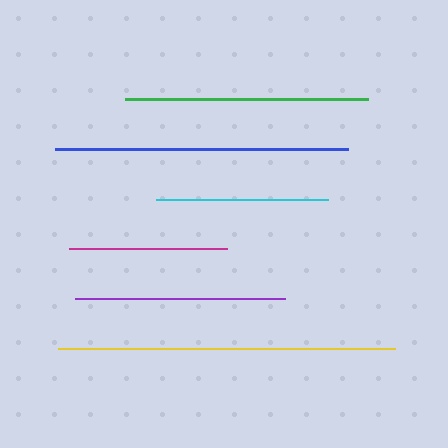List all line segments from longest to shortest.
From longest to shortest: yellow, blue, green, purple, cyan, magenta.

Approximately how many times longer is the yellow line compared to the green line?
The yellow line is approximately 1.4 times the length of the green line.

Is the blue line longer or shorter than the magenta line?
The blue line is longer than the magenta line.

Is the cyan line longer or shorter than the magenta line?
The cyan line is longer than the magenta line.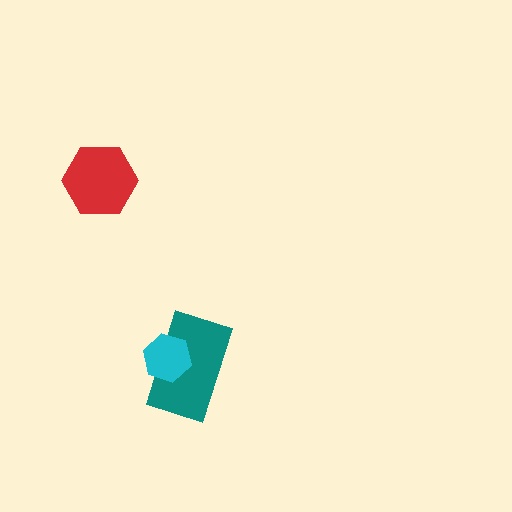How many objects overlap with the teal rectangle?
1 object overlaps with the teal rectangle.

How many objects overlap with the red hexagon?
0 objects overlap with the red hexagon.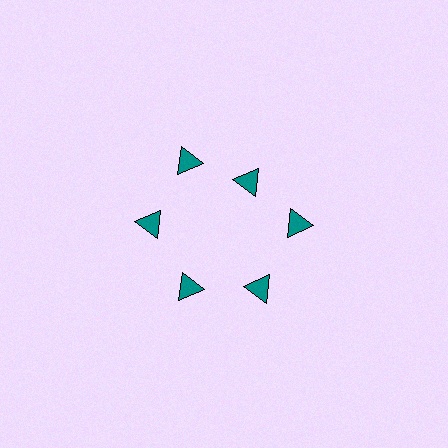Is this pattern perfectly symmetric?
No. The 6 teal triangles are arranged in a ring, but one element near the 1 o'clock position is pulled inward toward the center, breaking the 6-fold rotational symmetry.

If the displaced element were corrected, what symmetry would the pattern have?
It would have 6-fold rotational symmetry — the pattern would map onto itself every 60 degrees.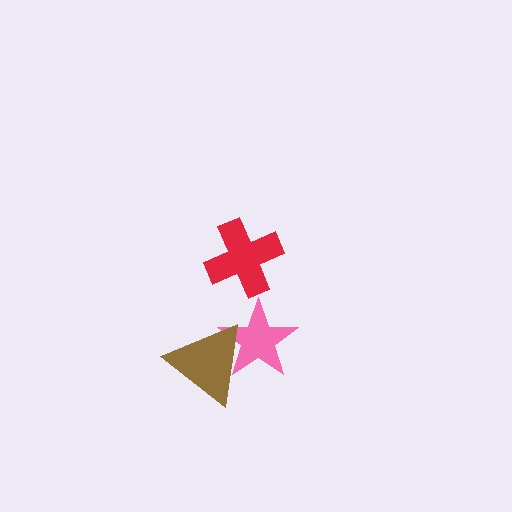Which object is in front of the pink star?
The brown triangle is in front of the pink star.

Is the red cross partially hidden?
No, no other shape covers it.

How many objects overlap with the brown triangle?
1 object overlaps with the brown triangle.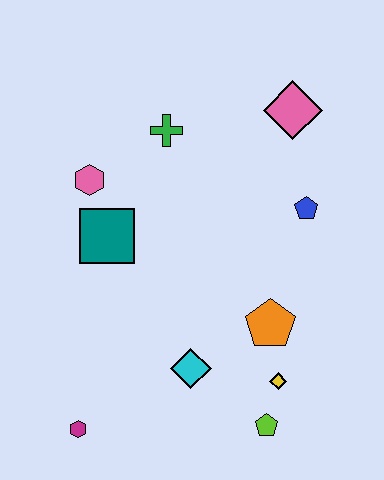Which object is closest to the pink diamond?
The blue pentagon is closest to the pink diamond.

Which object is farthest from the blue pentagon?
The magenta hexagon is farthest from the blue pentagon.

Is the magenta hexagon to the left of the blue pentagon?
Yes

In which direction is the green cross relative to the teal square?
The green cross is above the teal square.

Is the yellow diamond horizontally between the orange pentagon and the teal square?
No